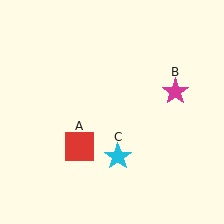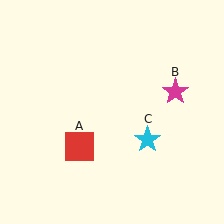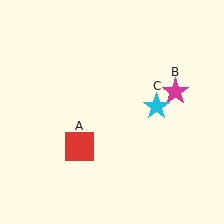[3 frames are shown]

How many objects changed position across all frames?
1 object changed position: cyan star (object C).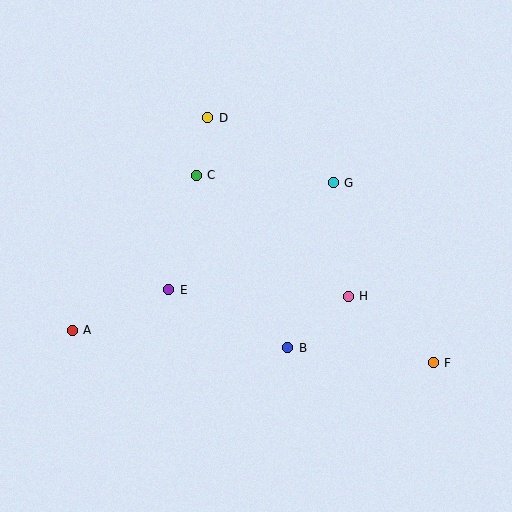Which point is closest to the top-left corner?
Point D is closest to the top-left corner.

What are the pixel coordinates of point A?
Point A is at (72, 330).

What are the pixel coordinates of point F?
Point F is at (433, 363).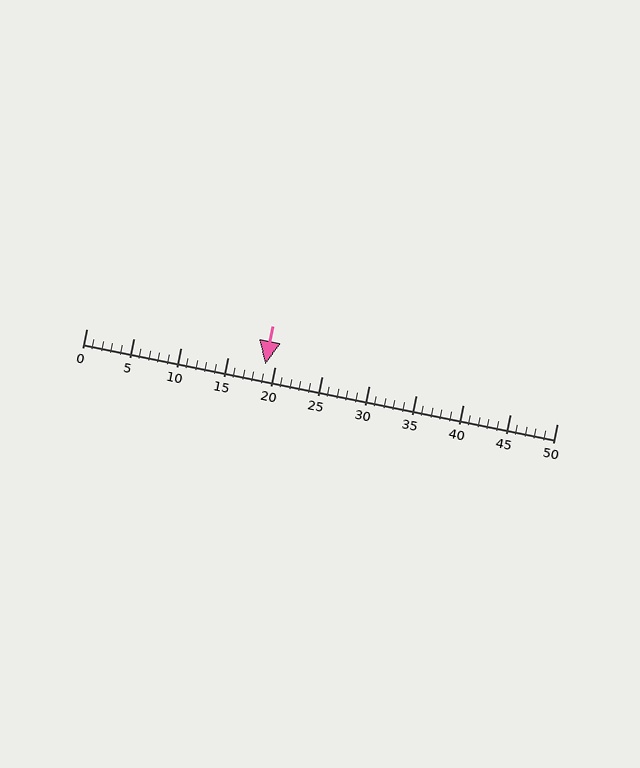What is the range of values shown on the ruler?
The ruler shows values from 0 to 50.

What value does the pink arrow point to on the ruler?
The pink arrow points to approximately 19.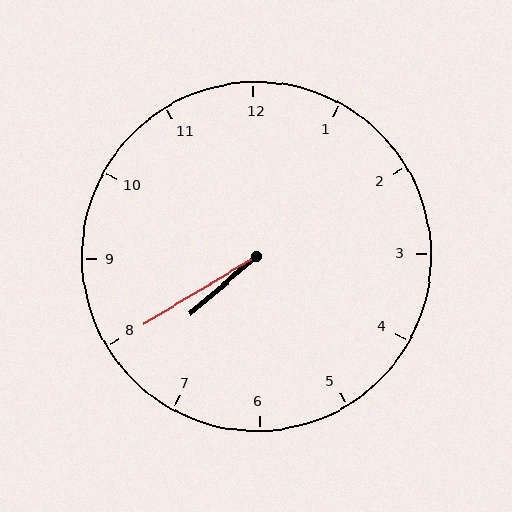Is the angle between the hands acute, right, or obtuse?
It is acute.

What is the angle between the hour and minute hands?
Approximately 10 degrees.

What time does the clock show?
7:40.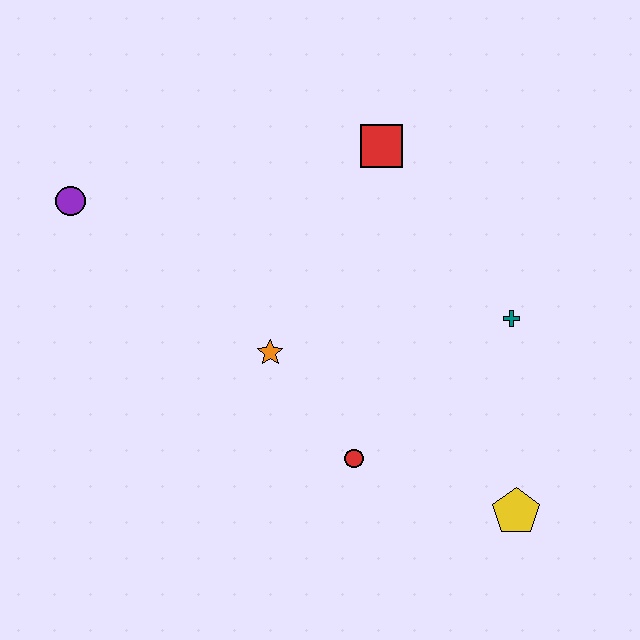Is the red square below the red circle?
No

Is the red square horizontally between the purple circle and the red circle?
No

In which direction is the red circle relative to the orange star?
The red circle is below the orange star.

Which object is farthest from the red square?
The yellow pentagon is farthest from the red square.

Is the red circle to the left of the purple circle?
No